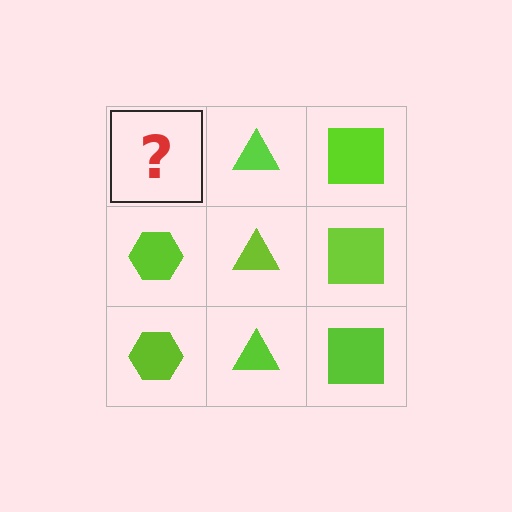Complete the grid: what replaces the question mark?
The question mark should be replaced with a lime hexagon.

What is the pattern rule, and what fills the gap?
The rule is that each column has a consistent shape. The gap should be filled with a lime hexagon.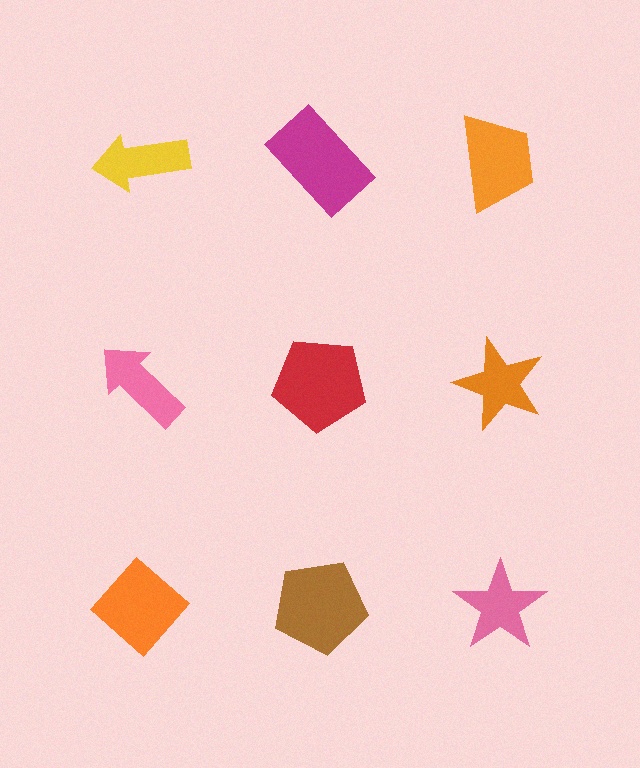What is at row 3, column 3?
A pink star.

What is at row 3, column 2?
A brown pentagon.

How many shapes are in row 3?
3 shapes.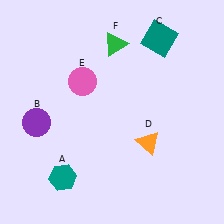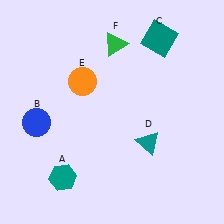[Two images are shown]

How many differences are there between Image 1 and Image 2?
There are 3 differences between the two images.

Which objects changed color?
B changed from purple to blue. D changed from orange to teal. E changed from pink to orange.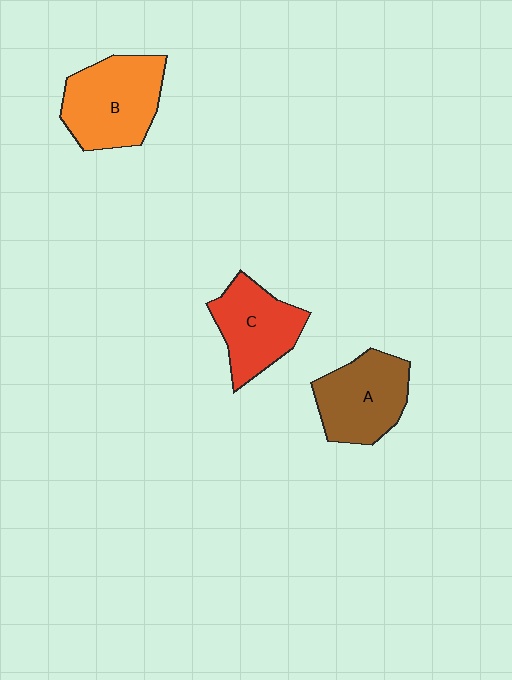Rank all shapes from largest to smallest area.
From largest to smallest: B (orange), A (brown), C (red).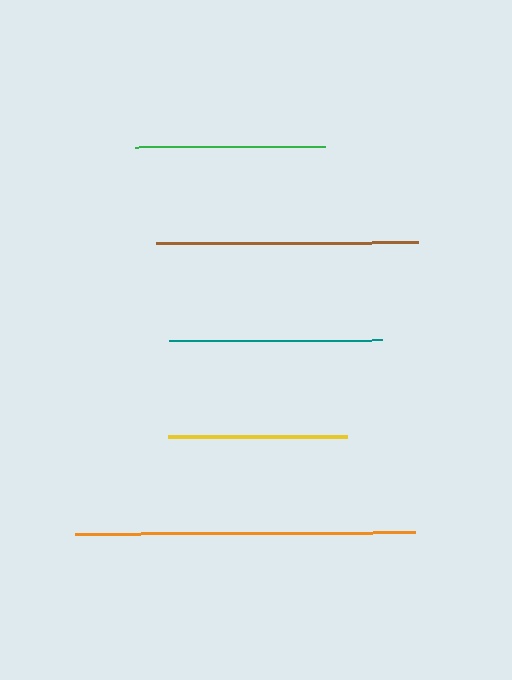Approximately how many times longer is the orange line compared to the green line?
The orange line is approximately 1.8 times the length of the green line.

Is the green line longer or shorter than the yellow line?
The green line is longer than the yellow line.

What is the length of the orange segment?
The orange segment is approximately 340 pixels long.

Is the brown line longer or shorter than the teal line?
The brown line is longer than the teal line.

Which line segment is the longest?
The orange line is the longest at approximately 340 pixels.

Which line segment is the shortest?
The yellow line is the shortest at approximately 179 pixels.